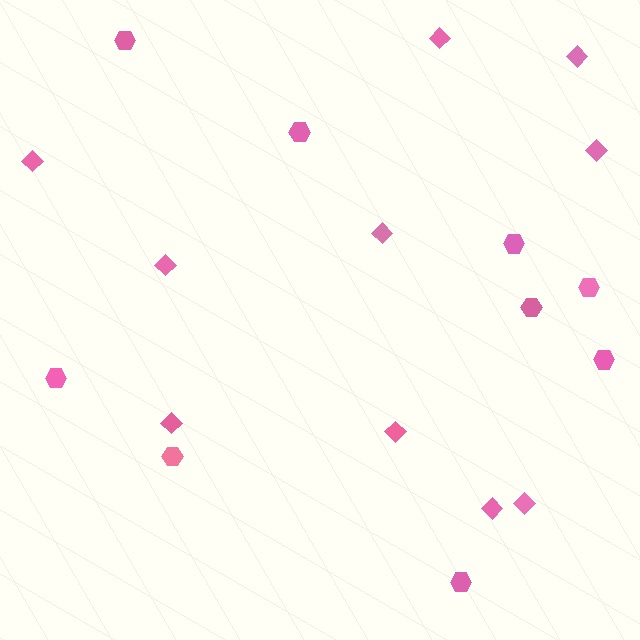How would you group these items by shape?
There are 2 groups: one group of hexagons (9) and one group of diamonds (10).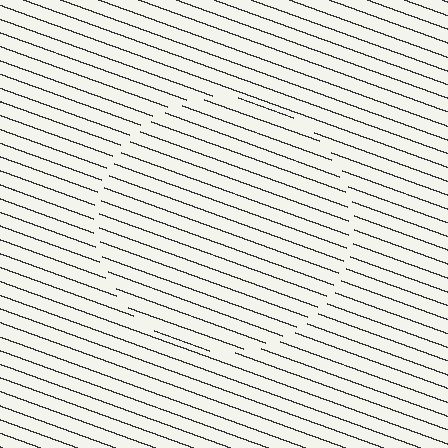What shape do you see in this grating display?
An illusory circle. The interior of the shape contains the same grating, shifted by half a period — the contour is defined by the phase discontinuity where line-ends from the inner and outer gratings abut.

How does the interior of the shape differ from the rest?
The interior of the shape contains the same grating, shifted by half a period — the contour is defined by the phase discontinuity where line-ends from the inner and outer gratings abut.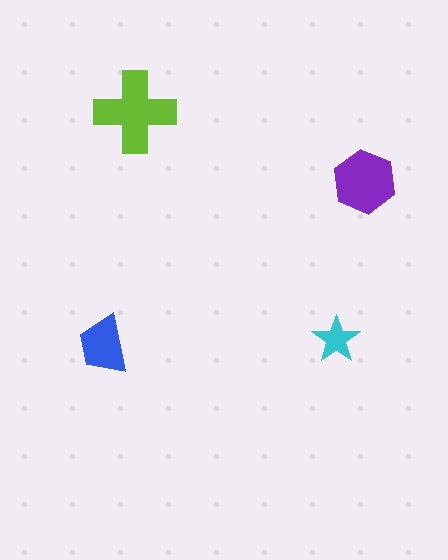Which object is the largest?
The lime cross.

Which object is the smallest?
The cyan star.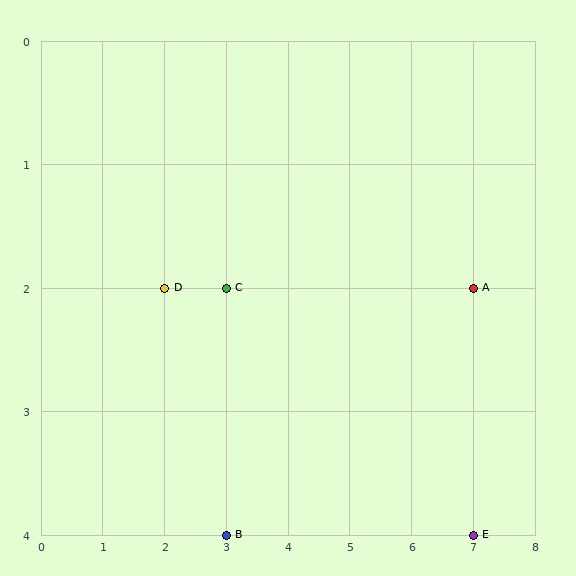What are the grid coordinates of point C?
Point C is at grid coordinates (3, 2).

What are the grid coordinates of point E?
Point E is at grid coordinates (7, 4).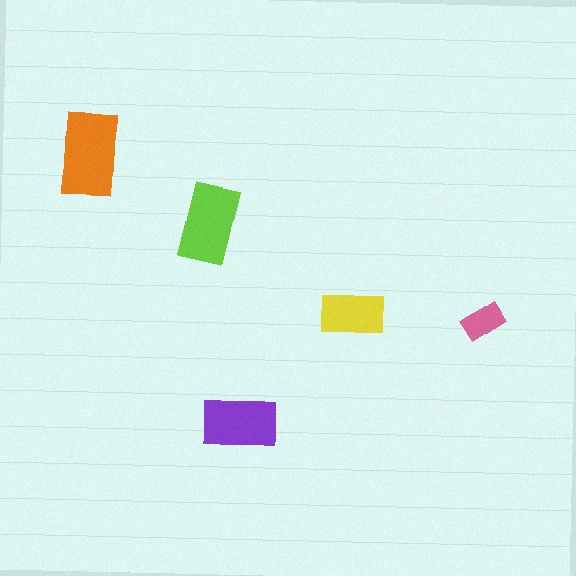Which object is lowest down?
The purple rectangle is bottommost.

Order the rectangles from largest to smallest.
the orange one, the lime one, the purple one, the yellow one, the pink one.